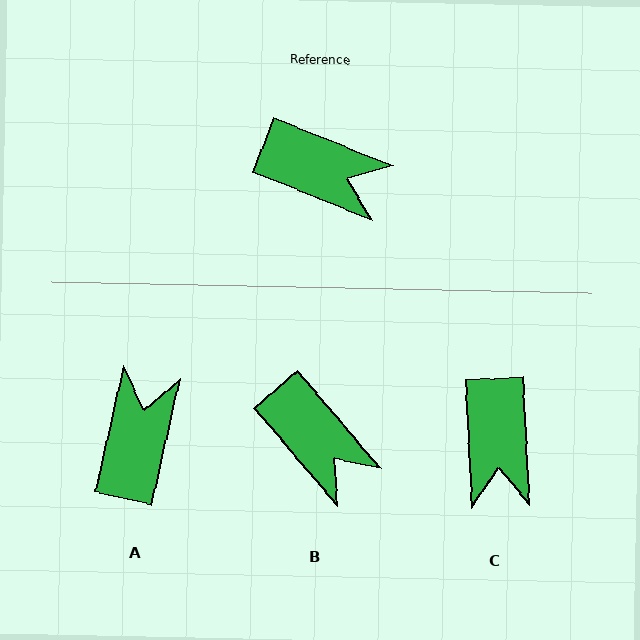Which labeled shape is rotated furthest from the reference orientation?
A, about 99 degrees away.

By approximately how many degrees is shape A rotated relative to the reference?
Approximately 99 degrees counter-clockwise.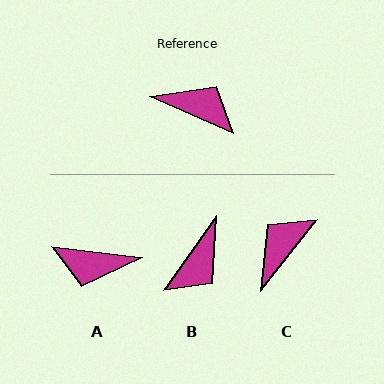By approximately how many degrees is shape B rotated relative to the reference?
Approximately 102 degrees clockwise.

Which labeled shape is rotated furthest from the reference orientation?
A, about 163 degrees away.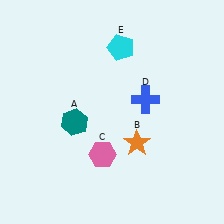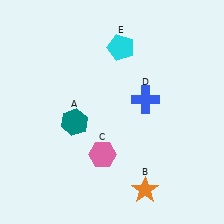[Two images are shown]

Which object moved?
The orange star (B) moved down.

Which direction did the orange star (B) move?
The orange star (B) moved down.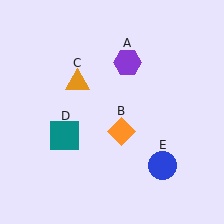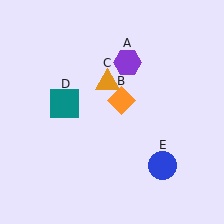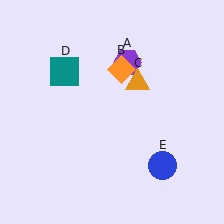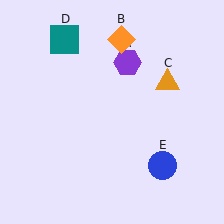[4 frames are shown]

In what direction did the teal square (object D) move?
The teal square (object D) moved up.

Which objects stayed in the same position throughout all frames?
Purple hexagon (object A) and blue circle (object E) remained stationary.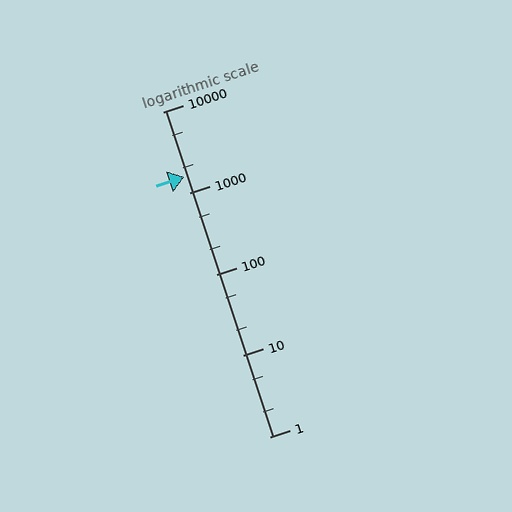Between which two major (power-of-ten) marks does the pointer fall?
The pointer is between 1000 and 10000.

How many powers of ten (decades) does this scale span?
The scale spans 4 decades, from 1 to 10000.